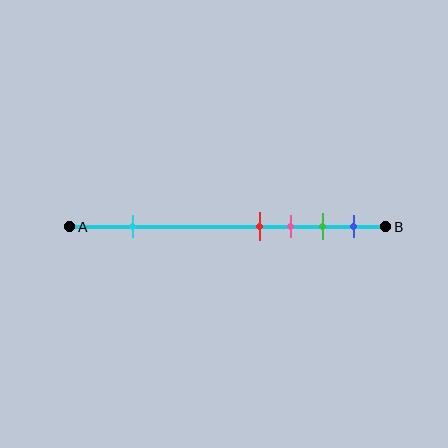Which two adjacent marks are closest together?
The red and pink marks are the closest adjacent pair.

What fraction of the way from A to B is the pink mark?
The pink mark is approximately 70% (0.7) of the way from A to B.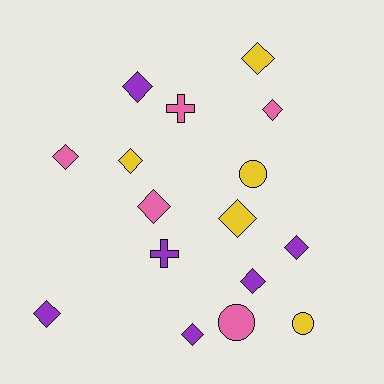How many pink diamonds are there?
There are 3 pink diamonds.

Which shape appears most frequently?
Diamond, with 11 objects.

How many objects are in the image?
There are 16 objects.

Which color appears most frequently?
Purple, with 6 objects.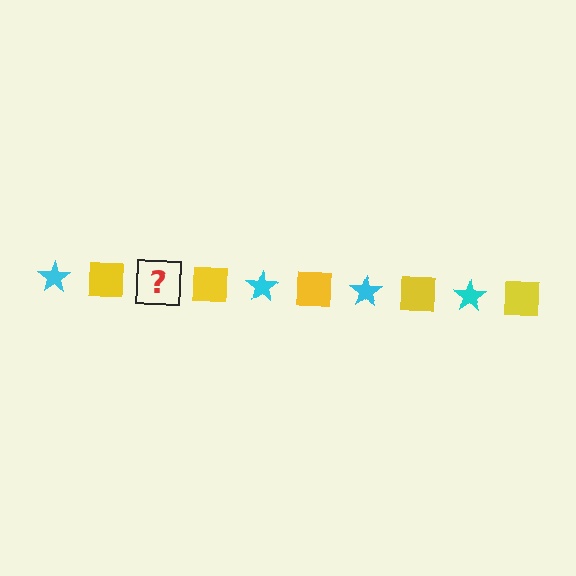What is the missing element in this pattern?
The missing element is a cyan star.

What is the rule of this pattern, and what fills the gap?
The rule is that the pattern alternates between cyan star and yellow square. The gap should be filled with a cyan star.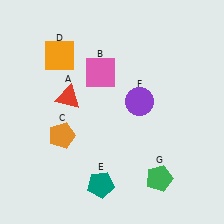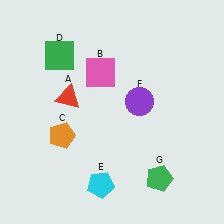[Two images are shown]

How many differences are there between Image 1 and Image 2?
There are 2 differences between the two images.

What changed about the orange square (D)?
In Image 1, D is orange. In Image 2, it changed to green.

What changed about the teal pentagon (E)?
In Image 1, E is teal. In Image 2, it changed to cyan.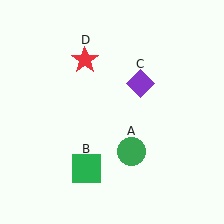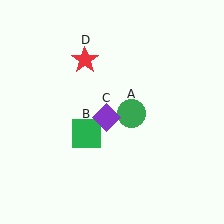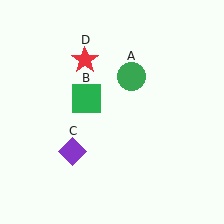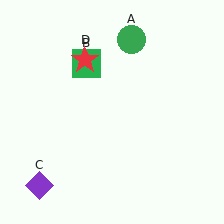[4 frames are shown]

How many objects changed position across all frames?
3 objects changed position: green circle (object A), green square (object B), purple diamond (object C).